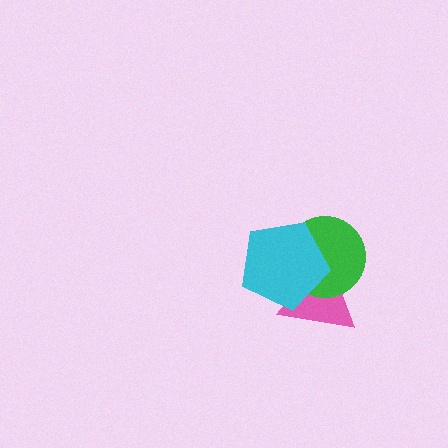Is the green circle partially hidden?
Yes, it is partially covered by another shape.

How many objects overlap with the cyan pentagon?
2 objects overlap with the cyan pentagon.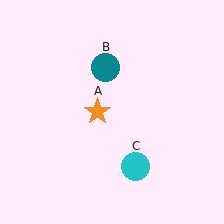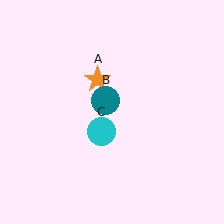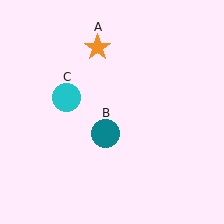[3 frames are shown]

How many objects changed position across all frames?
3 objects changed position: orange star (object A), teal circle (object B), cyan circle (object C).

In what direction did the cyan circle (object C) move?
The cyan circle (object C) moved up and to the left.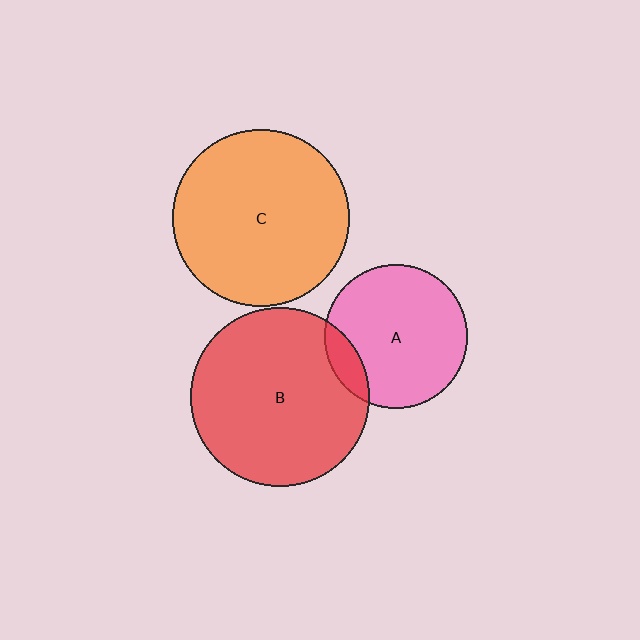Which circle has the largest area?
Circle B (red).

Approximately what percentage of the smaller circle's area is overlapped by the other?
Approximately 10%.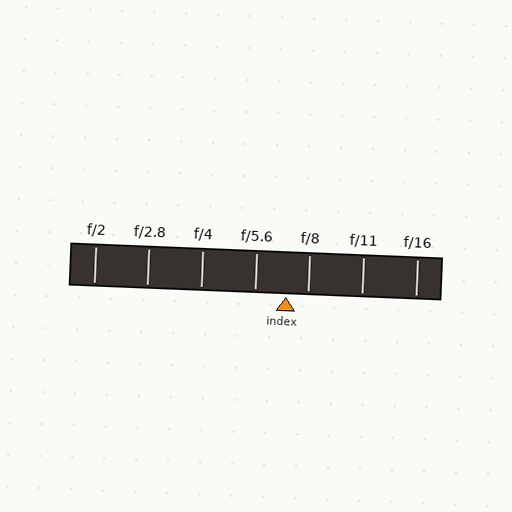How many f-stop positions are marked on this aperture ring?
There are 7 f-stop positions marked.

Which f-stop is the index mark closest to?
The index mark is closest to f/8.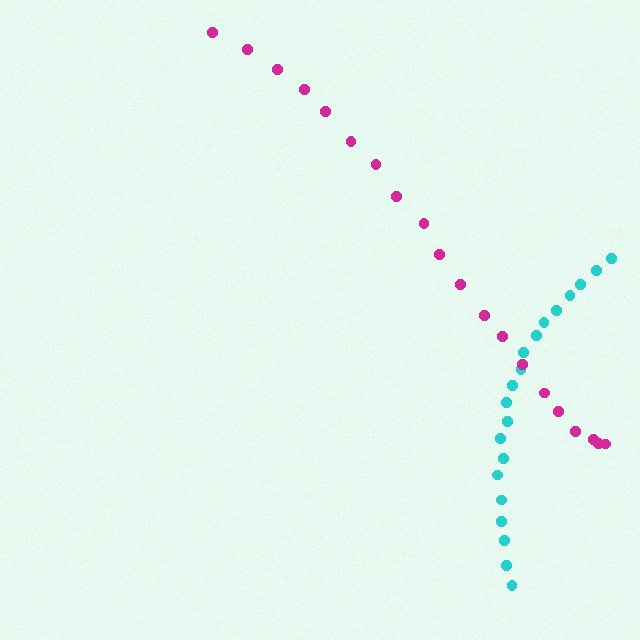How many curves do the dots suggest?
There are 2 distinct paths.